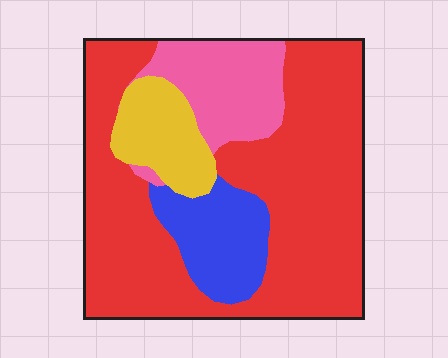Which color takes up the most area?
Red, at roughly 60%.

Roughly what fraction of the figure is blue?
Blue takes up about one eighth (1/8) of the figure.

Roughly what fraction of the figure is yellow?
Yellow covers about 10% of the figure.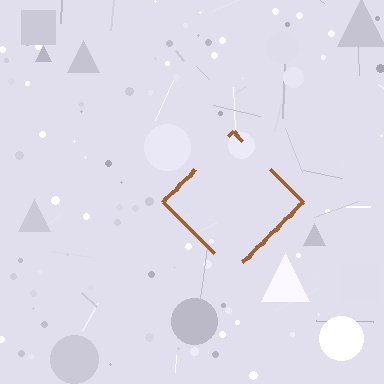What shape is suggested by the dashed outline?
The dashed outline suggests a diamond.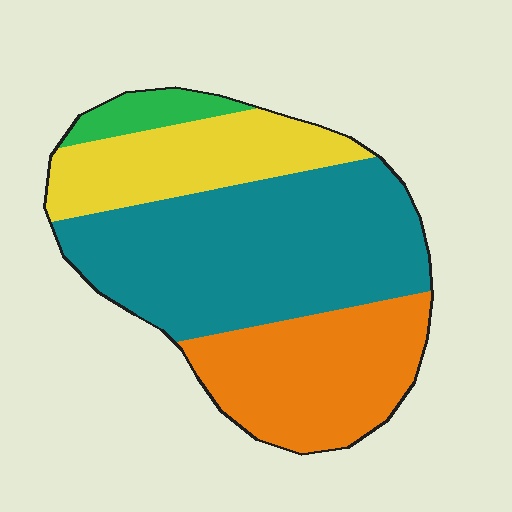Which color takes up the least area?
Green, at roughly 5%.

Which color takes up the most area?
Teal, at roughly 45%.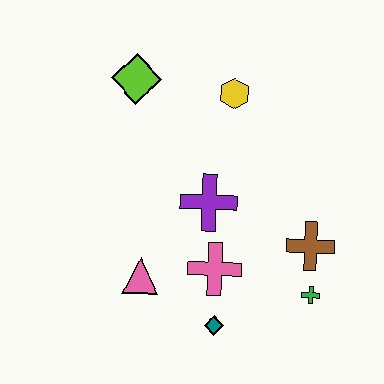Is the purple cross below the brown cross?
No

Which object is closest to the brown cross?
The green cross is closest to the brown cross.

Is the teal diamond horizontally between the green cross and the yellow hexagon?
No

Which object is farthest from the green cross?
The lime diamond is farthest from the green cross.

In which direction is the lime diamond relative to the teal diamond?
The lime diamond is above the teal diamond.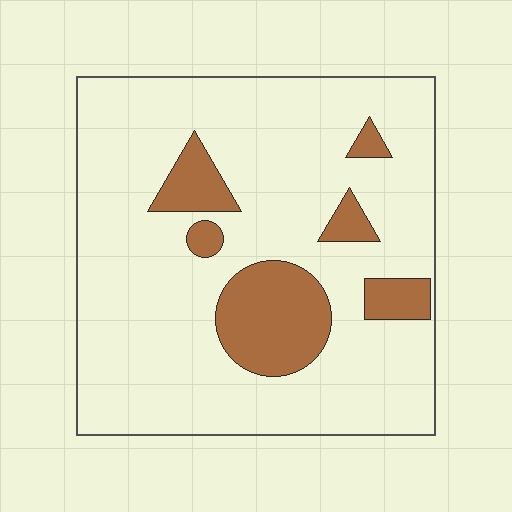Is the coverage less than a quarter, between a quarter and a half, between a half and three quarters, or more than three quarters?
Less than a quarter.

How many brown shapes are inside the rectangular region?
6.